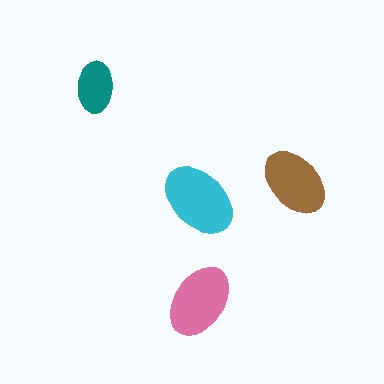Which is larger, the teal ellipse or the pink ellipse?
The pink one.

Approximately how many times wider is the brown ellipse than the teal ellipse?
About 1.5 times wider.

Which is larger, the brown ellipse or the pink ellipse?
The pink one.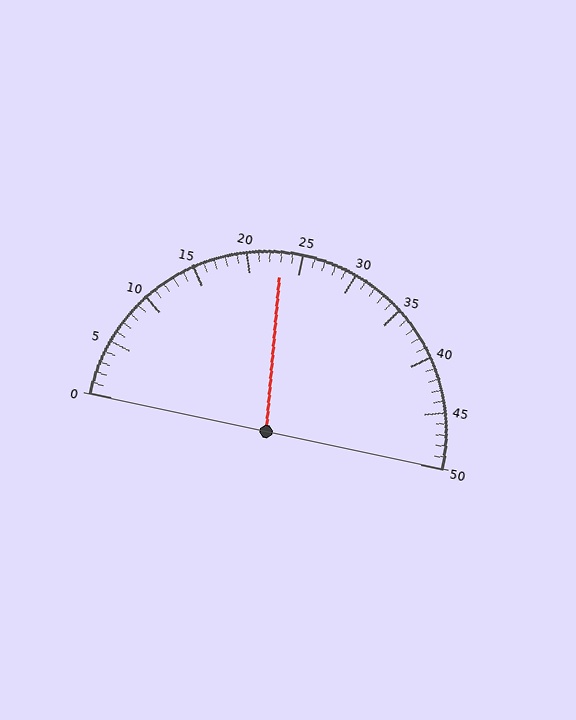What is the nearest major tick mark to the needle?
The nearest major tick mark is 25.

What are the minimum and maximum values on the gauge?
The gauge ranges from 0 to 50.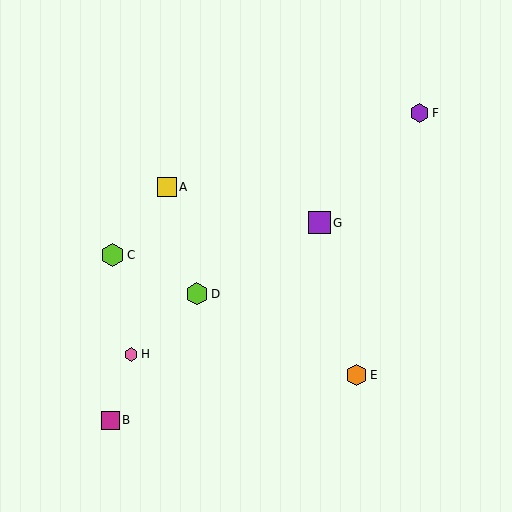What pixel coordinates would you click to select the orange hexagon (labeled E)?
Click at (357, 375) to select the orange hexagon E.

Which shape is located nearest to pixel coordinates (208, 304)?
The lime hexagon (labeled D) at (197, 294) is nearest to that location.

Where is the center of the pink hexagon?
The center of the pink hexagon is at (131, 354).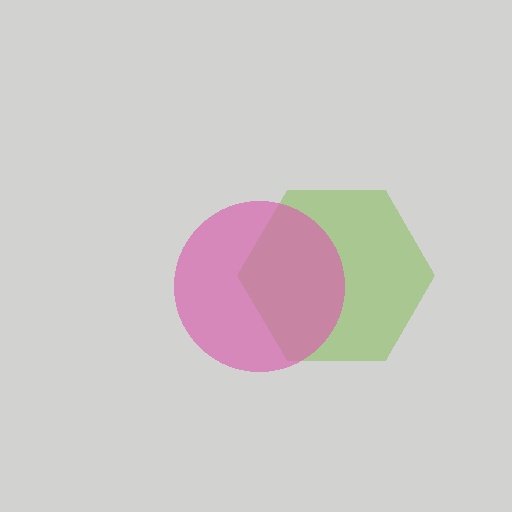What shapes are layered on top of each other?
The layered shapes are: a lime hexagon, a pink circle.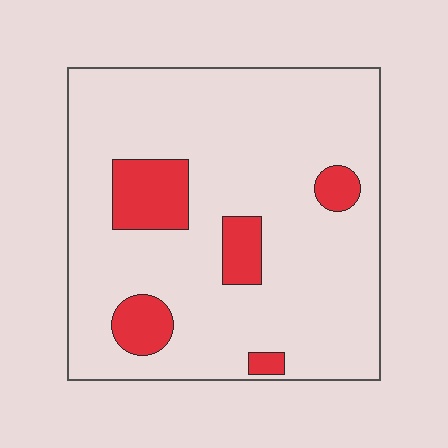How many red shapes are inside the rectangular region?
5.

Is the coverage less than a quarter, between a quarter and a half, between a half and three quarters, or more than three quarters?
Less than a quarter.